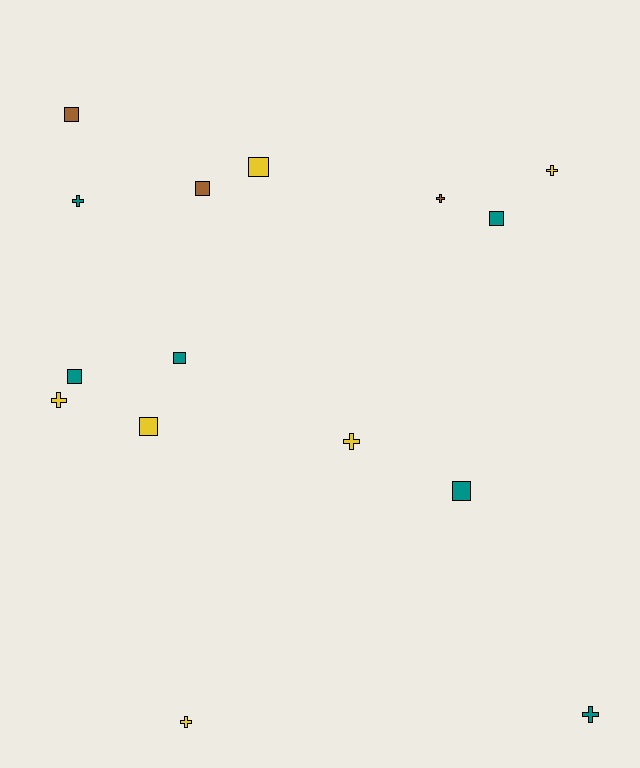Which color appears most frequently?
Teal, with 6 objects.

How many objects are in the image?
There are 15 objects.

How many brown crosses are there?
There is 1 brown cross.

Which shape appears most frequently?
Square, with 8 objects.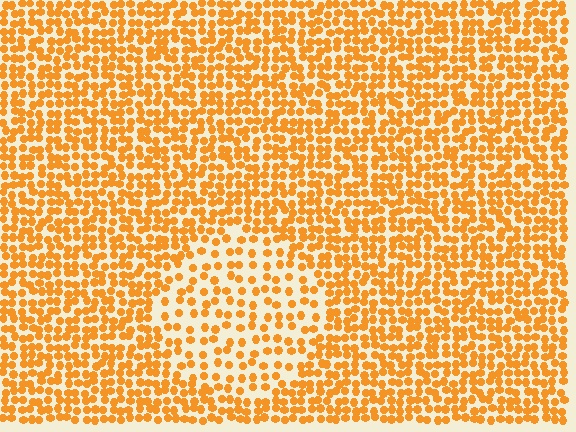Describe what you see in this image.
The image contains small orange elements arranged at two different densities. A circle-shaped region is visible where the elements are less densely packed than the surrounding area.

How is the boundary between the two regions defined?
The boundary is defined by a change in element density (approximately 1.9x ratio). All elements are the same color, size, and shape.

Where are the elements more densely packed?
The elements are more densely packed outside the circle boundary.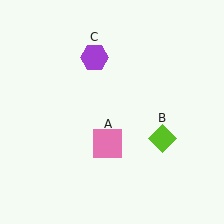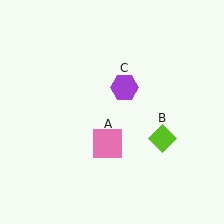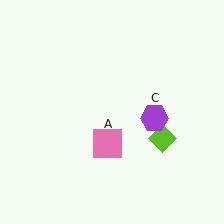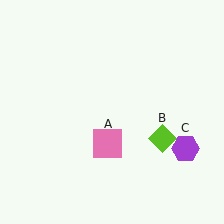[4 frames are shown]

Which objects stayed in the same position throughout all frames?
Pink square (object A) and lime diamond (object B) remained stationary.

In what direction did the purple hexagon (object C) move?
The purple hexagon (object C) moved down and to the right.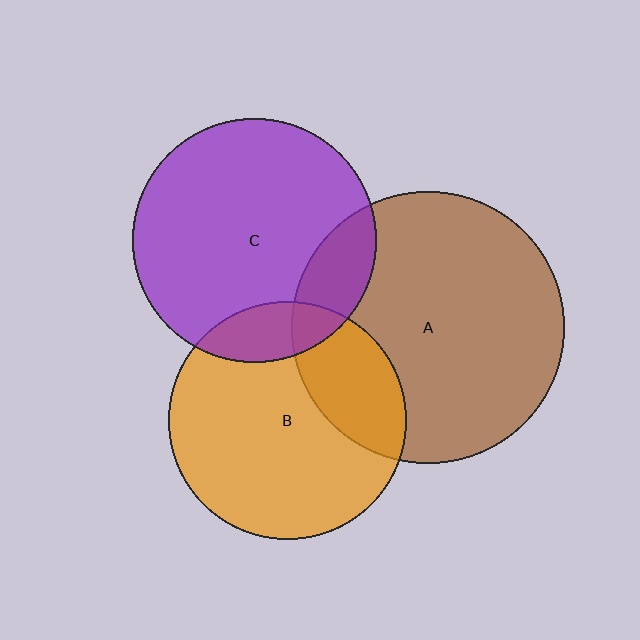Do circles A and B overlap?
Yes.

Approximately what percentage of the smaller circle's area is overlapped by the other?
Approximately 25%.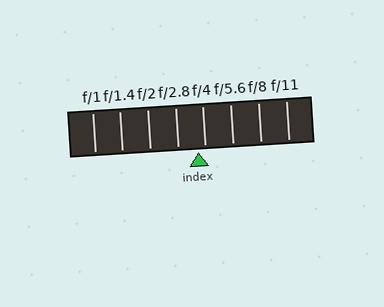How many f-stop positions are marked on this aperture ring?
There are 8 f-stop positions marked.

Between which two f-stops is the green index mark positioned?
The index mark is between f/2.8 and f/4.